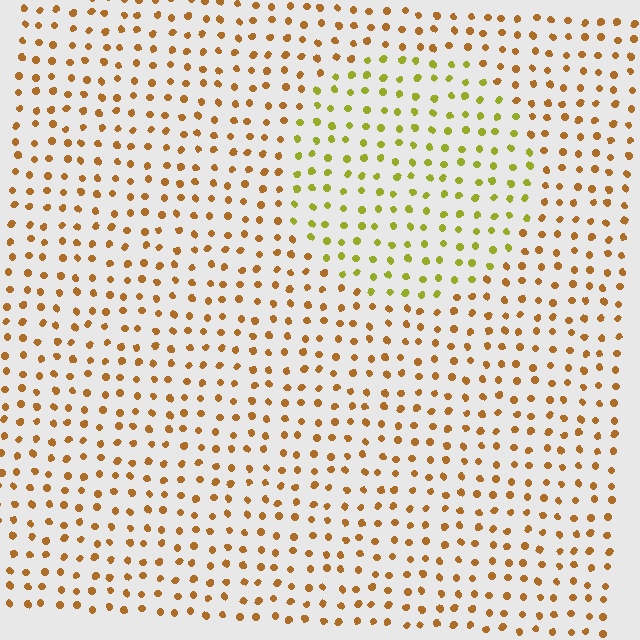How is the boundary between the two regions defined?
The boundary is defined purely by a slight shift in hue (about 39 degrees). Spacing, size, and orientation are identical on both sides.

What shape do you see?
I see a circle.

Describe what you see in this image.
The image is filled with small brown elements in a uniform arrangement. A circle-shaped region is visible where the elements are tinted to a slightly different hue, forming a subtle color boundary.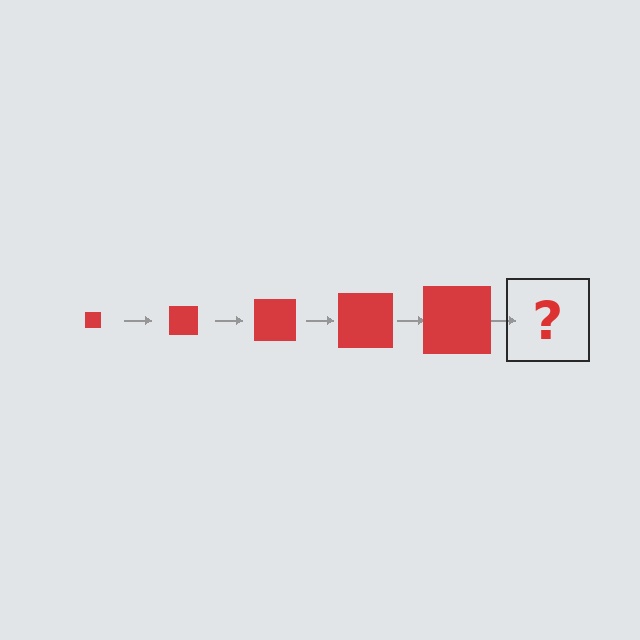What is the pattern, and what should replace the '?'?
The pattern is that the square gets progressively larger each step. The '?' should be a red square, larger than the previous one.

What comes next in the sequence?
The next element should be a red square, larger than the previous one.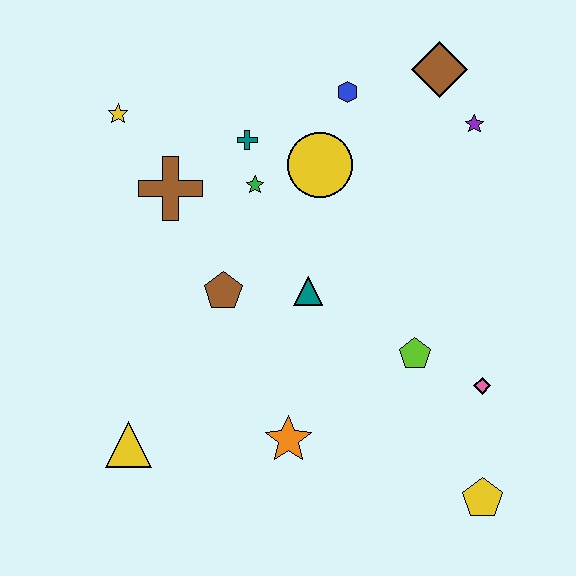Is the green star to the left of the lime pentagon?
Yes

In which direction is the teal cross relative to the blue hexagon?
The teal cross is to the left of the blue hexagon.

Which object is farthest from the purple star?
The yellow triangle is farthest from the purple star.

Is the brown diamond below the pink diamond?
No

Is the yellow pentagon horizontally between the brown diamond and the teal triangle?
No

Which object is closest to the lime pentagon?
The pink diamond is closest to the lime pentagon.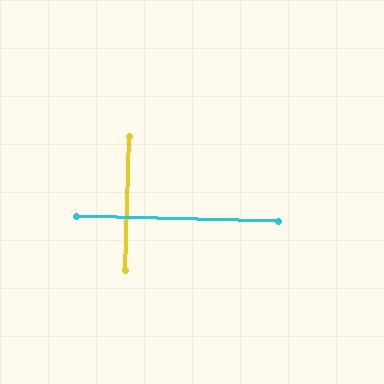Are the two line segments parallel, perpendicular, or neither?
Perpendicular — they meet at approximately 90°.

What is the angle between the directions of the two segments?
Approximately 90 degrees.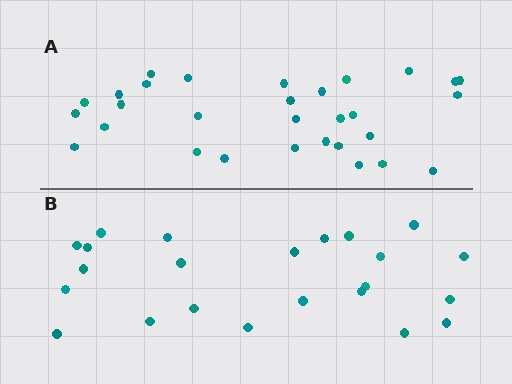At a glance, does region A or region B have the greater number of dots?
Region A (the top region) has more dots.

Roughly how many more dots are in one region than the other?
Region A has roughly 8 or so more dots than region B.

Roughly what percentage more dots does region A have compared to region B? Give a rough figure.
About 30% more.